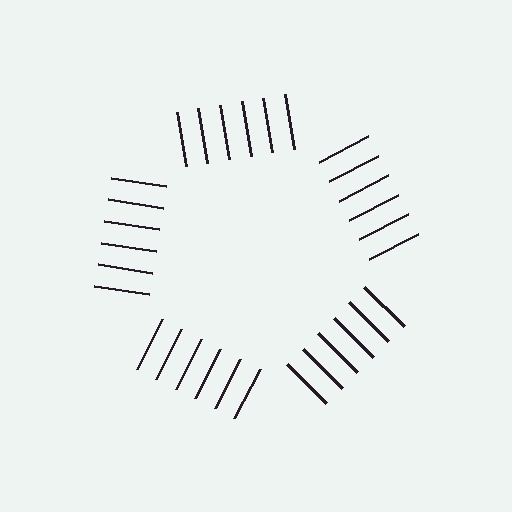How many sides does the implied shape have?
5 sides — the line-ends trace a pentagon.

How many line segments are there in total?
30 — 6 along each of the 5 edges.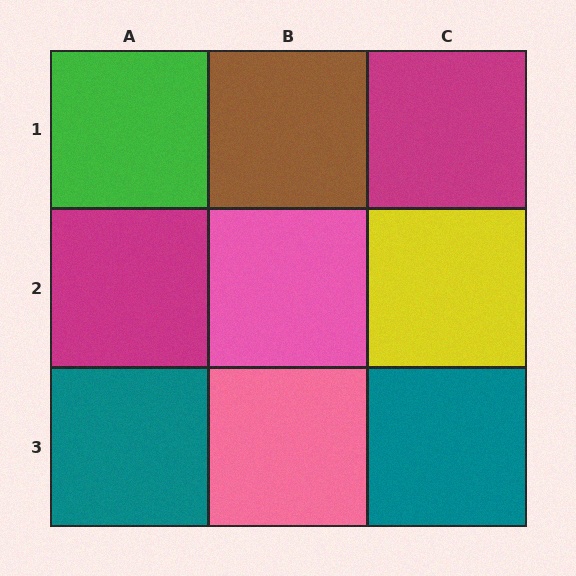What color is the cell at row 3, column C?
Teal.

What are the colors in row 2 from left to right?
Magenta, pink, yellow.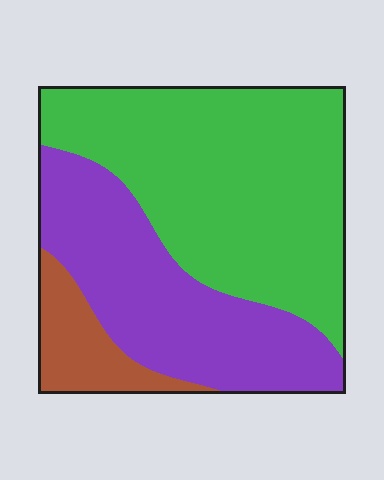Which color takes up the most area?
Green, at roughly 55%.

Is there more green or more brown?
Green.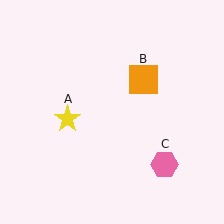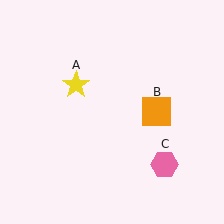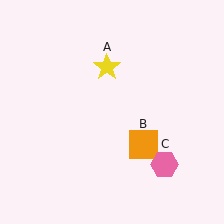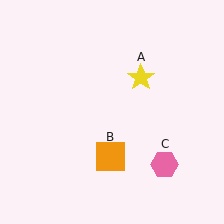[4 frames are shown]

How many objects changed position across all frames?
2 objects changed position: yellow star (object A), orange square (object B).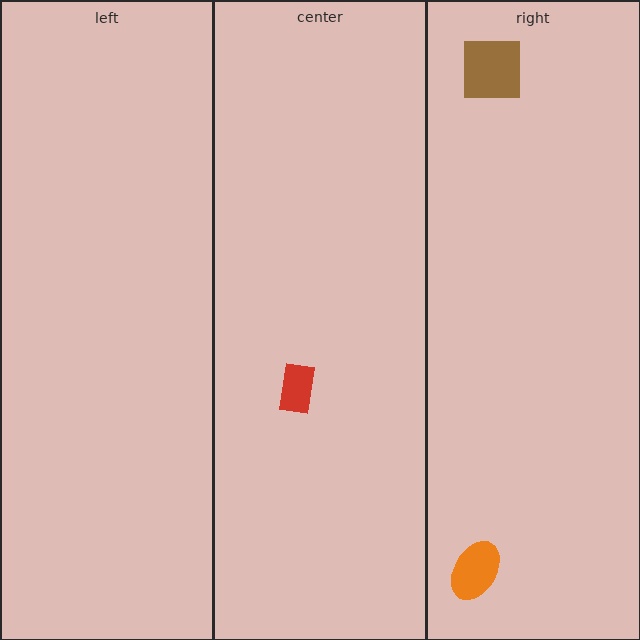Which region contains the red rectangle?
The center region.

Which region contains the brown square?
The right region.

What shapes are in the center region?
The red rectangle.